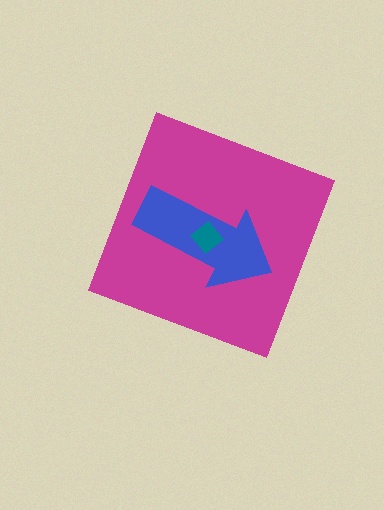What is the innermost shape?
The teal diamond.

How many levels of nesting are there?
3.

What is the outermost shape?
The magenta diamond.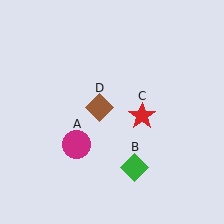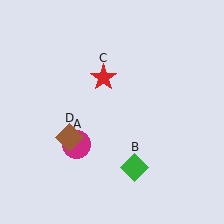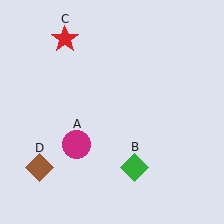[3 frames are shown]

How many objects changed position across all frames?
2 objects changed position: red star (object C), brown diamond (object D).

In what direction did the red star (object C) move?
The red star (object C) moved up and to the left.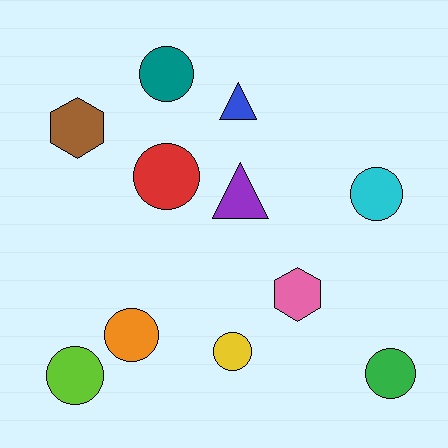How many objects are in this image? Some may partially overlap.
There are 11 objects.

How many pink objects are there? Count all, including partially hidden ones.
There is 1 pink object.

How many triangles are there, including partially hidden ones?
There are 2 triangles.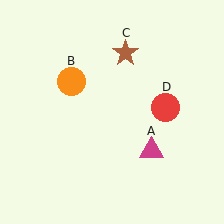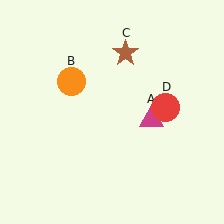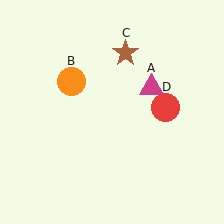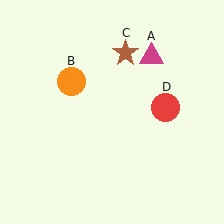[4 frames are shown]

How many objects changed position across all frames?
1 object changed position: magenta triangle (object A).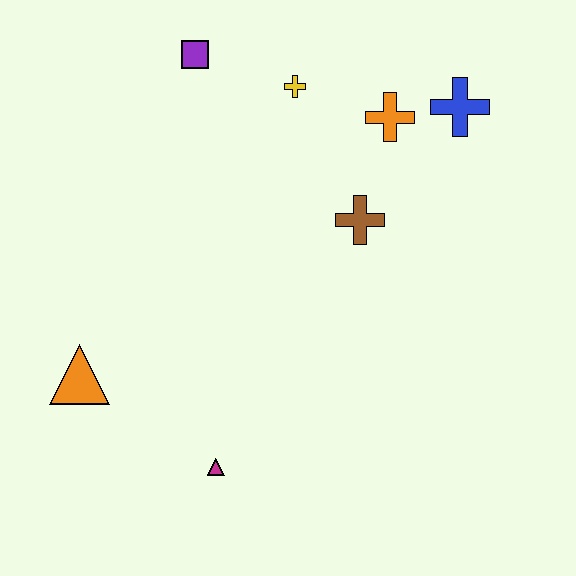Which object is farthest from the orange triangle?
The blue cross is farthest from the orange triangle.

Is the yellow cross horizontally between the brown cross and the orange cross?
No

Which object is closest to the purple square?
The yellow cross is closest to the purple square.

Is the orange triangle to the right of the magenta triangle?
No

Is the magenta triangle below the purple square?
Yes